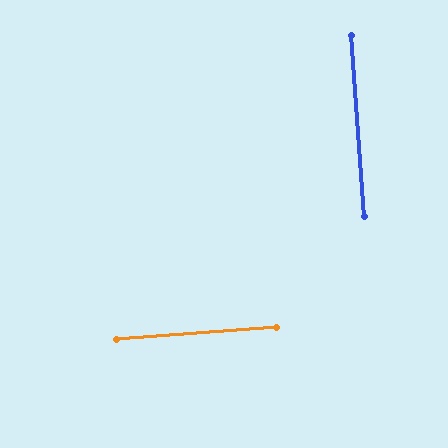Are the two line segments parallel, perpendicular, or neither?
Perpendicular — they meet at approximately 90°.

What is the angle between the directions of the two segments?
Approximately 90 degrees.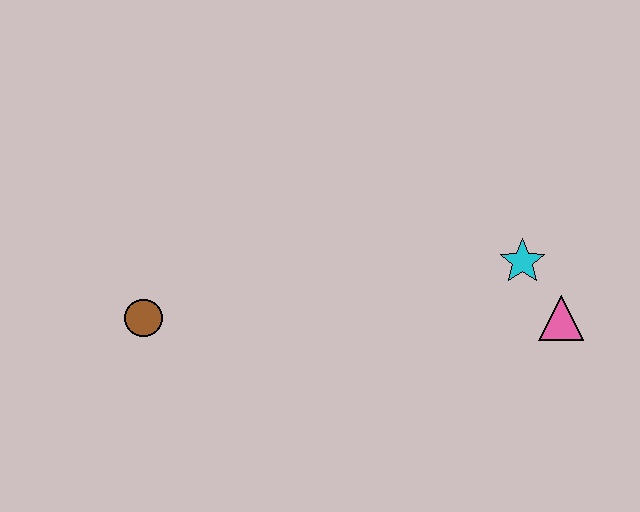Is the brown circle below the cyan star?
Yes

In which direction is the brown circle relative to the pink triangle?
The brown circle is to the left of the pink triangle.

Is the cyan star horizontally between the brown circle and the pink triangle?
Yes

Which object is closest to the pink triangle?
The cyan star is closest to the pink triangle.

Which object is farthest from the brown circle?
The pink triangle is farthest from the brown circle.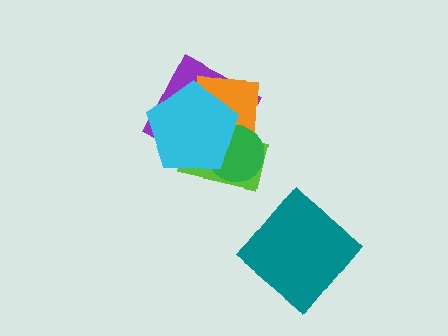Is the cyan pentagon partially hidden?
No, no other shape covers it.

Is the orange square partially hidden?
Yes, it is partially covered by another shape.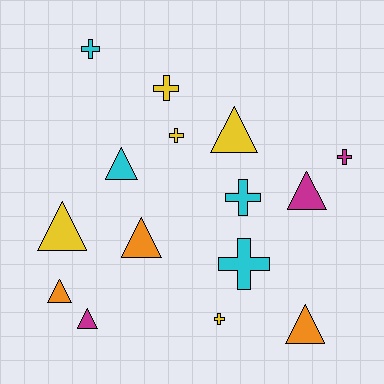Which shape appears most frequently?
Triangle, with 8 objects.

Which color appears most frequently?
Yellow, with 5 objects.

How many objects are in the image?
There are 15 objects.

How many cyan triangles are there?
There is 1 cyan triangle.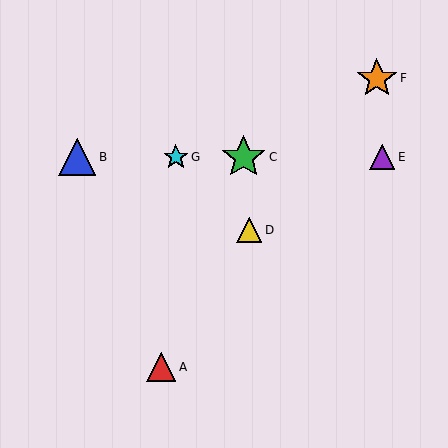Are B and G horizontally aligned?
Yes, both are at y≈157.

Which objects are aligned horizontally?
Objects B, C, E, G are aligned horizontally.